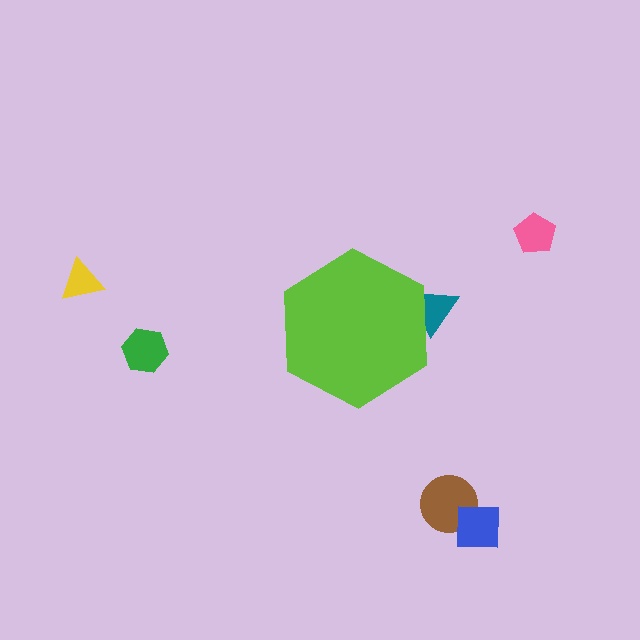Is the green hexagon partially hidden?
No, the green hexagon is fully visible.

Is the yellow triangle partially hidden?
No, the yellow triangle is fully visible.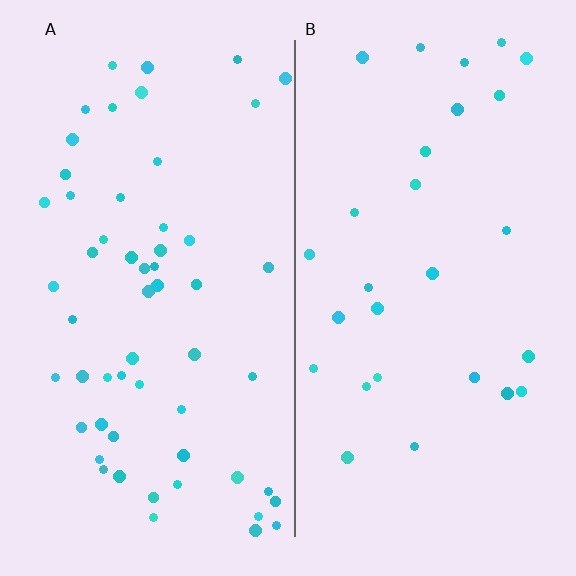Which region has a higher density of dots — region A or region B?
A (the left).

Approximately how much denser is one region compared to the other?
Approximately 2.0× — region A over region B.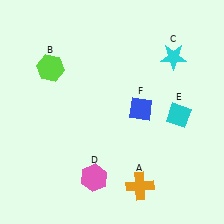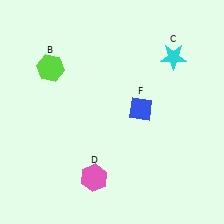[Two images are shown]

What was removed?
The orange cross (A), the cyan diamond (E) were removed in Image 2.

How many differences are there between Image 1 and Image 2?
There are 2 differences between the two images.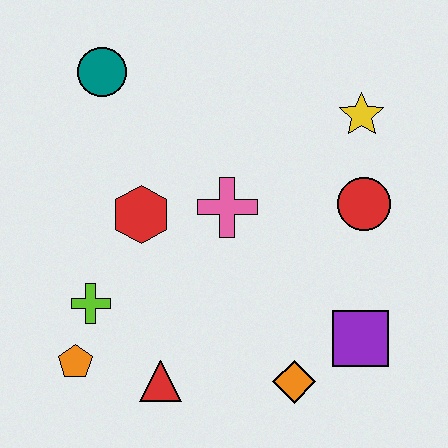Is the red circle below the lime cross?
No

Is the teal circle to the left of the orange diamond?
Yes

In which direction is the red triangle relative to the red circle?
The red triangle is to the left of the red circle.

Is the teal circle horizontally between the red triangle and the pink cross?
No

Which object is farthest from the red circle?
The orange pentagon is farthest from the red circle.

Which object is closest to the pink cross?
The red hexagon is closest to the pink cross.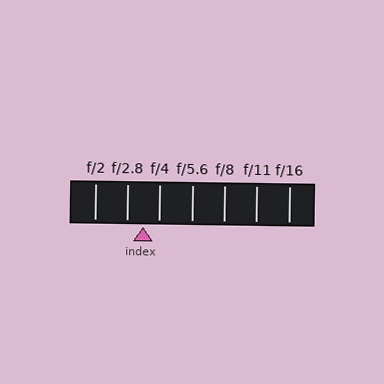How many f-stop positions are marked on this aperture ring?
There are 7 f-stop positions marked.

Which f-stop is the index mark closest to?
The index mark is closest to f/4.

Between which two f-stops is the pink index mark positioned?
The index mark is between f/2.8 and f/4.